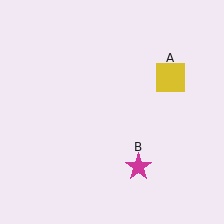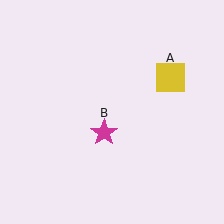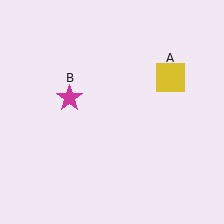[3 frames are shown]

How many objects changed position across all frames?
1 object changed position: magenta star (object B).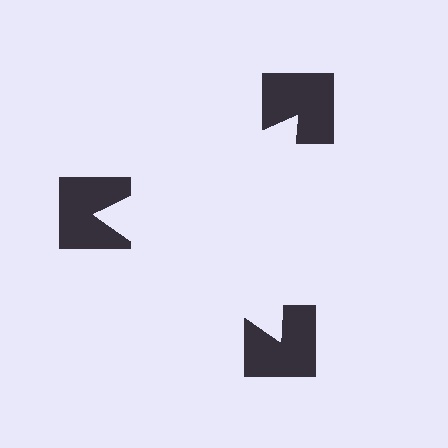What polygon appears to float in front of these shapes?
An illusory triangle — its edges are inferred from the aligned wedge cuts in the notched squares, not physically drawn.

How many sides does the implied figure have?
3 sides.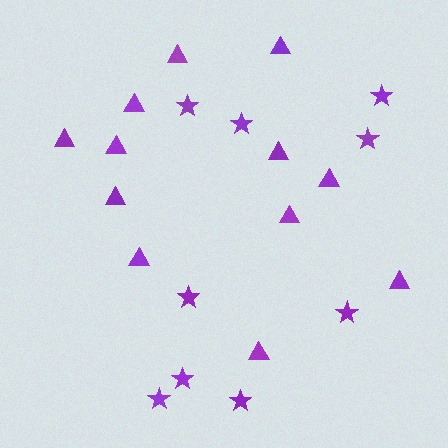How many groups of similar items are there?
There are 2 groups: one group of stars (9) and one group of triangles (12).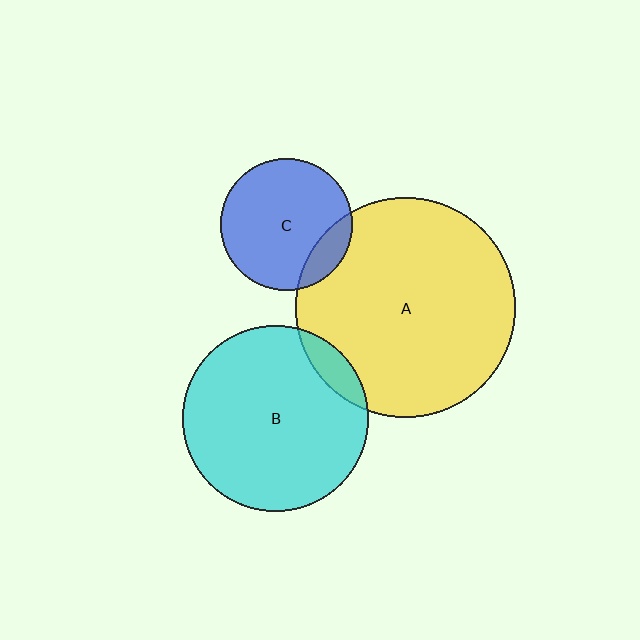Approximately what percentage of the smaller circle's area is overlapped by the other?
Approximately 15%.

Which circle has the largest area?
Circle A (yellow).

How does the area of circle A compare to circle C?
Approximately 2.8 times.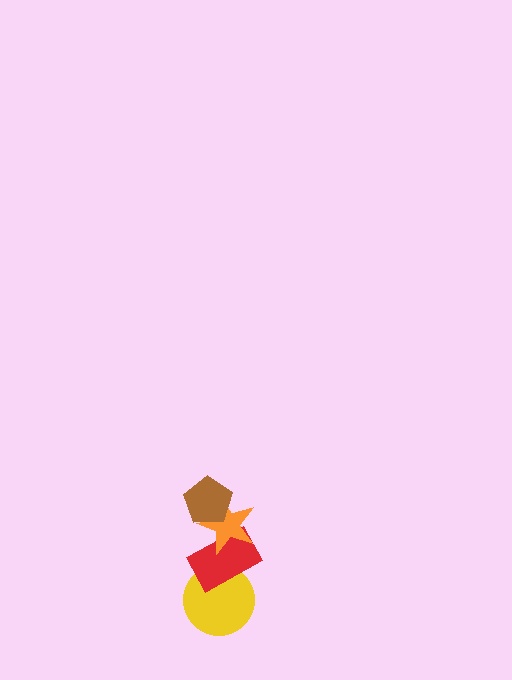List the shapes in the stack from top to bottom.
From top to bottom: the brown pentagon, the orange star, the red rectangle, the yellow circle.